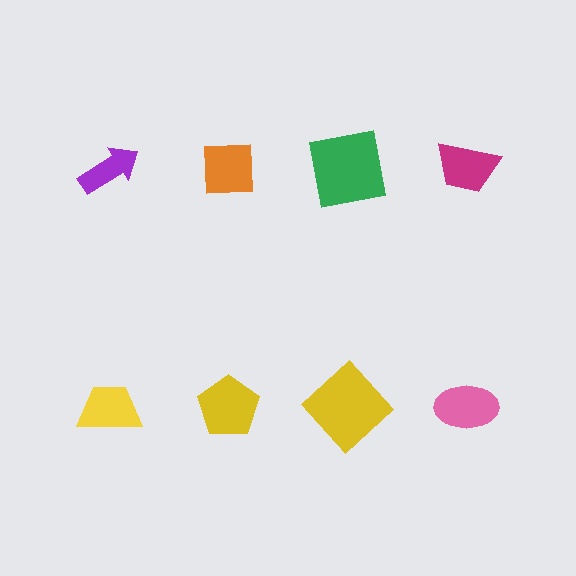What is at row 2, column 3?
A yellow diamond.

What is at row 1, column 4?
A magenta trapezoid.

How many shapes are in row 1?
4 shapes.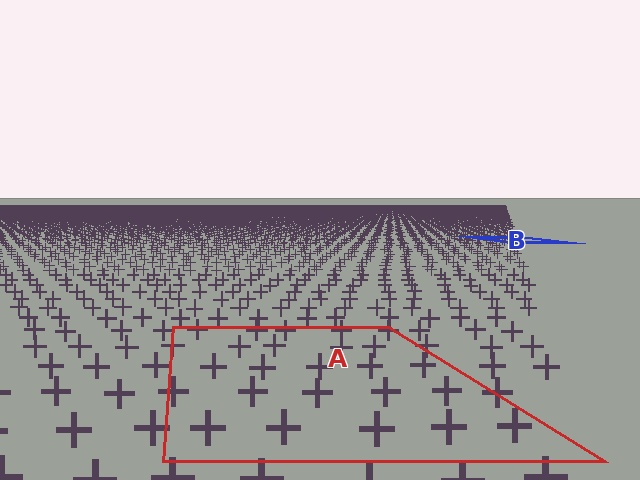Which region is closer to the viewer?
Region A is closer. The texture elements there are larger and more spread out.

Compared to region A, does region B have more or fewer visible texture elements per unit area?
Region B has more texture elements per unit area — they are packed more densely because it is farther away.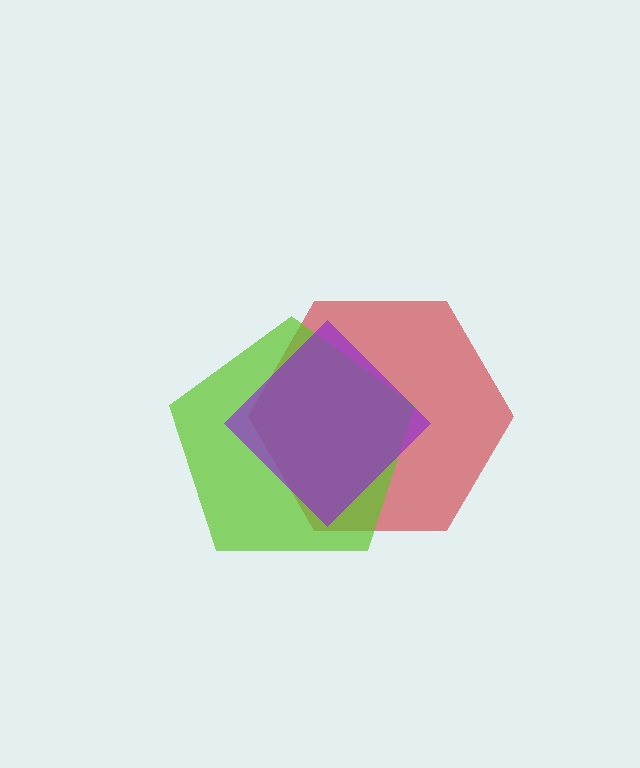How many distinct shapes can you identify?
There are 3 distinct shapes: a red hexagon, a lime pentagon, a purple diamond.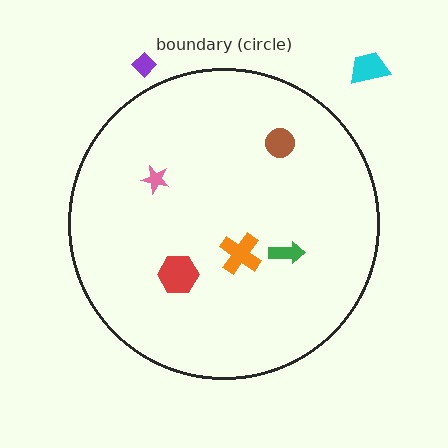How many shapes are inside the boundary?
5 inside, 2 outside.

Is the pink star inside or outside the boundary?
Inside.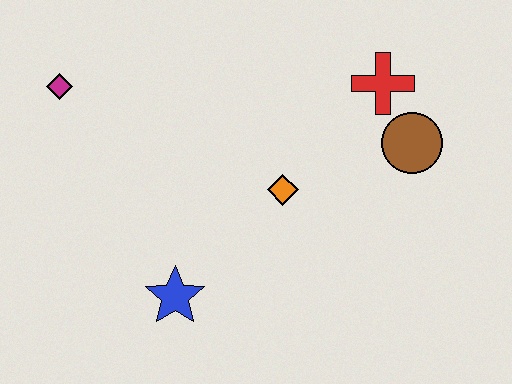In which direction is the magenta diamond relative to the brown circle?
The magenta diamond is to the left of the brown circle.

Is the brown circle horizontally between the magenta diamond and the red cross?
No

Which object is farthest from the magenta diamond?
The brown circle is farthest from the magenta diamond.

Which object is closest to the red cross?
The brown circle is closest to the red cross.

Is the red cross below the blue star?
No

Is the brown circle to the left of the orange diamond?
No